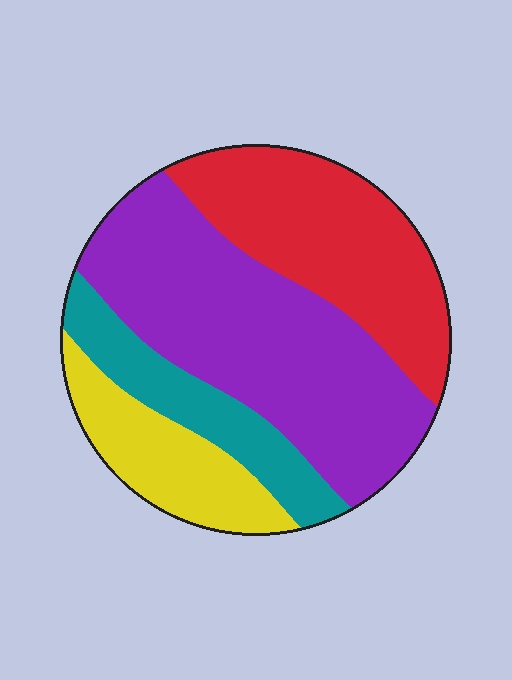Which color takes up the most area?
Purple, at roughly 40%.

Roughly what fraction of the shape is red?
Red takes up about one quarter (1/4) of the shape.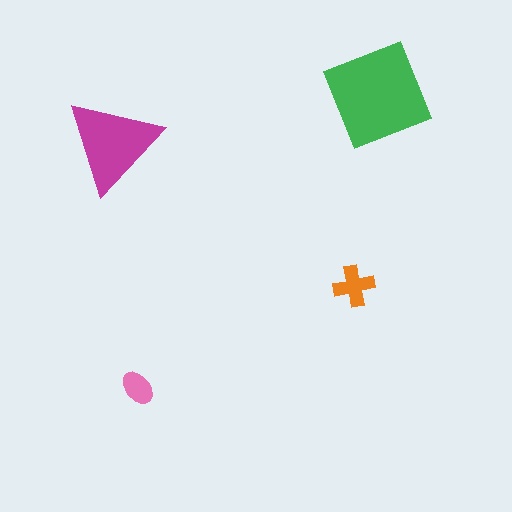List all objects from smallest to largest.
The pink ellipse, the orange cross, the magenta triangle, the green diamond.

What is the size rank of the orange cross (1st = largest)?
3rd.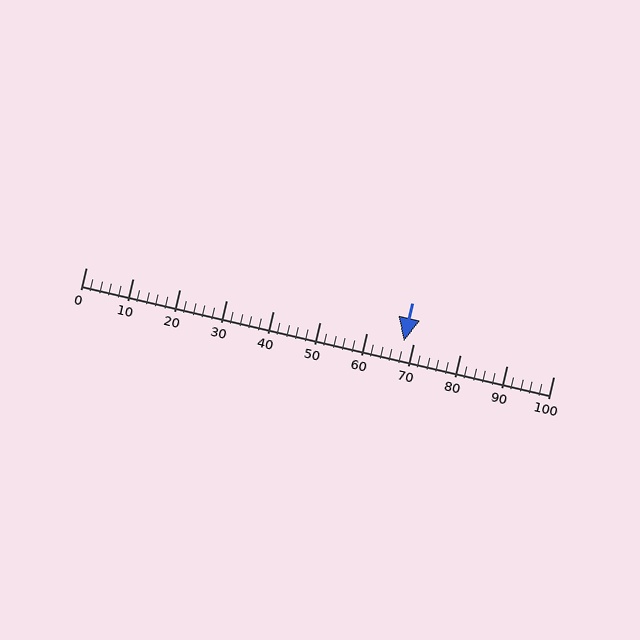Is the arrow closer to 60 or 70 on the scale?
The arrow is closer to 70.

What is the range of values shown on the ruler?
The ruler shows values from 0 to 100.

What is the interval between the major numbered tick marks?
The major tick marks are spaced 10 units apart.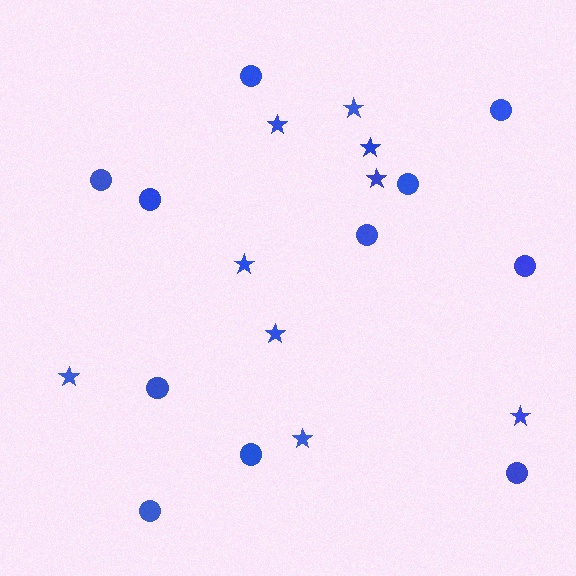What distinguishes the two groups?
There are 2 groups: one group of stars (9) and one group of circles (11).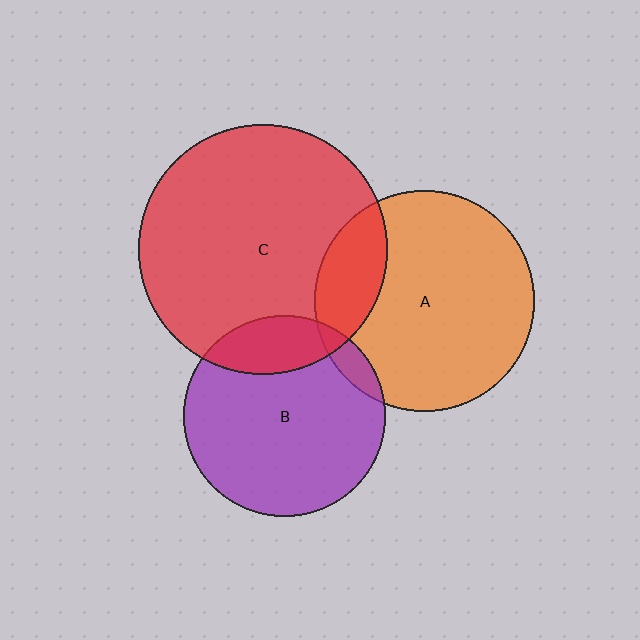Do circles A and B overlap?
Yes.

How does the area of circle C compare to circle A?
Approximately 1.3 times.